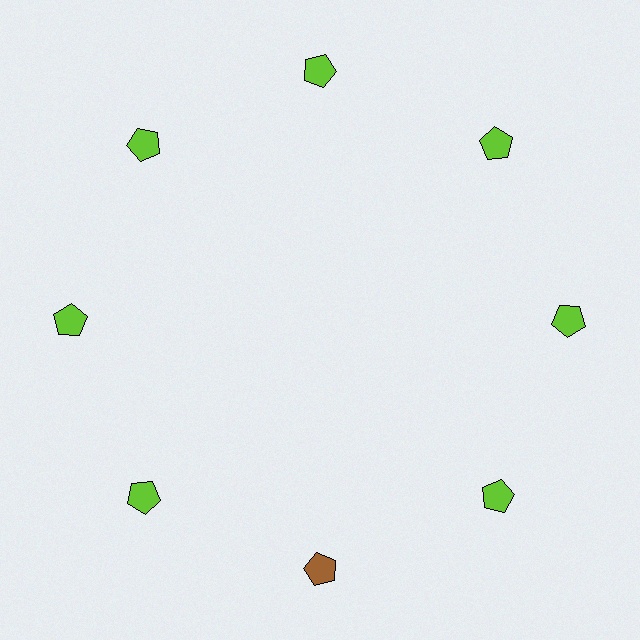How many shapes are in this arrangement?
There are 8 shapes arranged in a ring pattern.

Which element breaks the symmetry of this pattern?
The brown pentagon at roughly the 6 o'clock position breaks the symmetry. All other shapes are lime pentagons.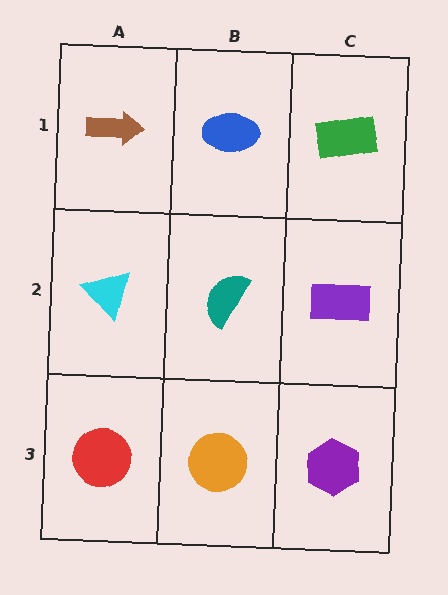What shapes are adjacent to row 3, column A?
A cyan triangle (row 2, column A), an orange circle (row 3, column B).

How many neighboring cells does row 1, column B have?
3.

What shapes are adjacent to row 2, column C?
A green rectangle (row 1, column C), a purple hexagon (row 3, column C), a teal semicircle (row 2, column B).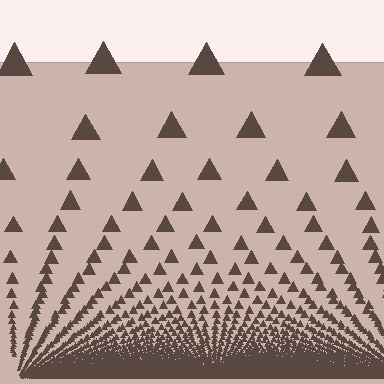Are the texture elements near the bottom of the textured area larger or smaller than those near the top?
Smaller. The gradient is inverted — elements near the bottom are smaller and denser.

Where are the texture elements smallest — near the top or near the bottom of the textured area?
Near the bottom.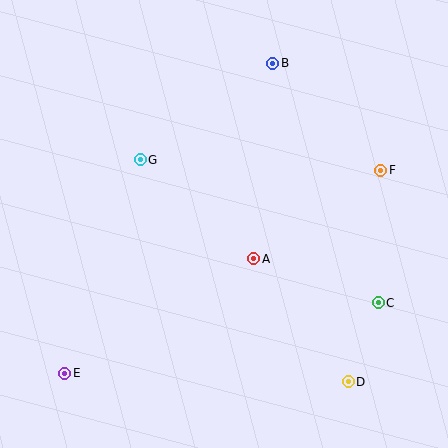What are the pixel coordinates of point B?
Point B is at (273, 63).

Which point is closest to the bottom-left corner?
Point E is closest to the bottom-left corner.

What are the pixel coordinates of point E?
Point E is at (65, 373).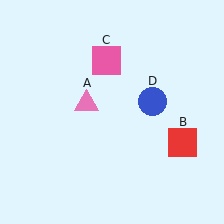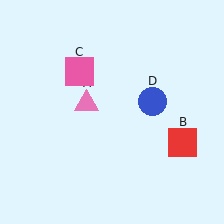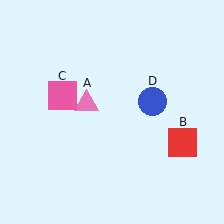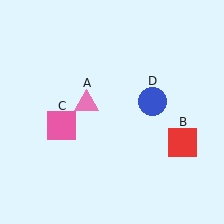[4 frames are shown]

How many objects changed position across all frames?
1 object changed position: pink square (object C).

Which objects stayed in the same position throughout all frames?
Pink triangle (object A) and red square (object B) and blue circle (object D) remained stationary.